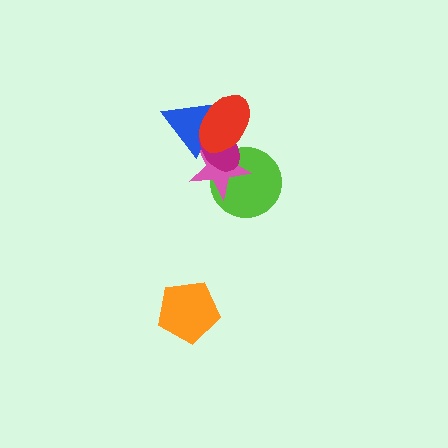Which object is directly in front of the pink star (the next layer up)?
The blue triangle is directly in front of the pink star.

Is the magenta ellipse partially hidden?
Yes, it is partially covered by another shape.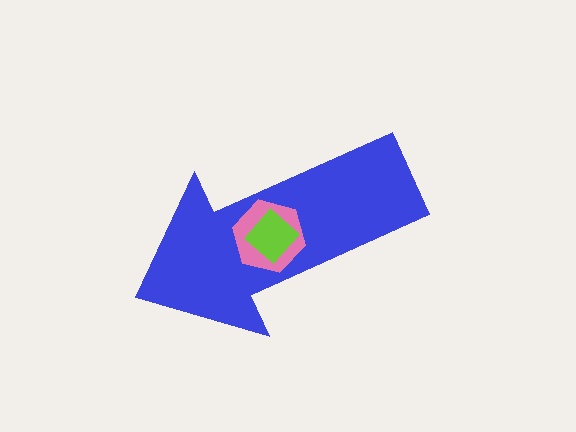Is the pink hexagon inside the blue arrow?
Yes.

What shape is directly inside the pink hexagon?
The lime diamond.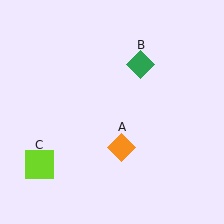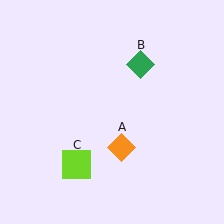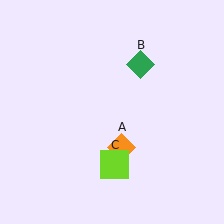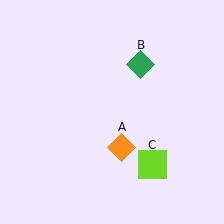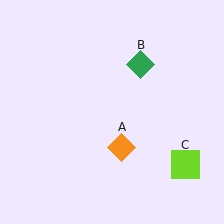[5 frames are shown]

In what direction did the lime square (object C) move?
The lime square (object C) moved right.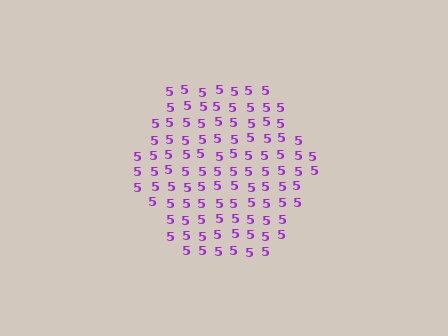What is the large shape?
The large shape is a hexagon.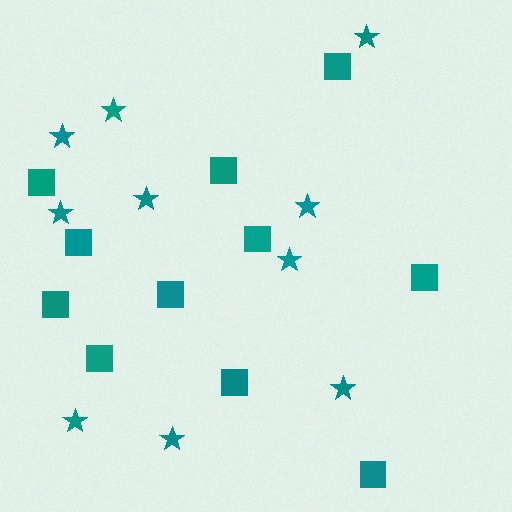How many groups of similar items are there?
There are 2 groups: one group of squares (11) and one group of stars (10).